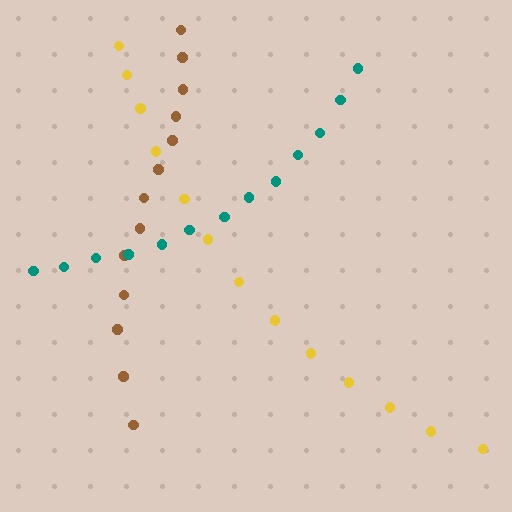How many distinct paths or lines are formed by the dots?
There are 3 distinct paths.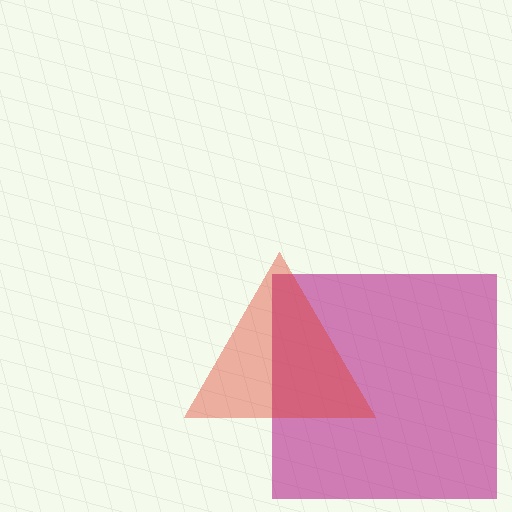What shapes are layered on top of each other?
The layered shapes are: a magenta square, a red triangle.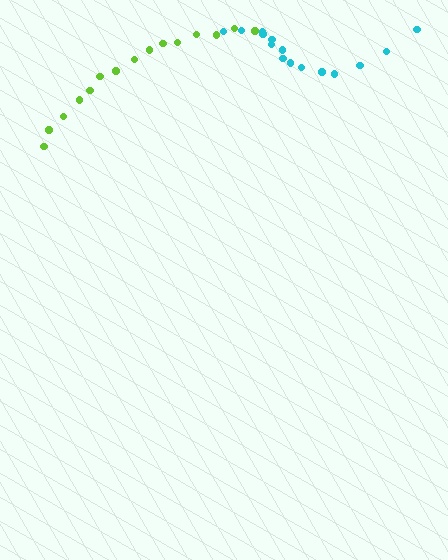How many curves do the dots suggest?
There are 2 distinct paths.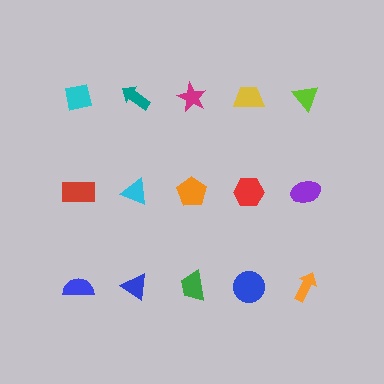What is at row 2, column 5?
A purple ellipse.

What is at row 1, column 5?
A lime triangle.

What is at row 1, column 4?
A yellow trapezoid.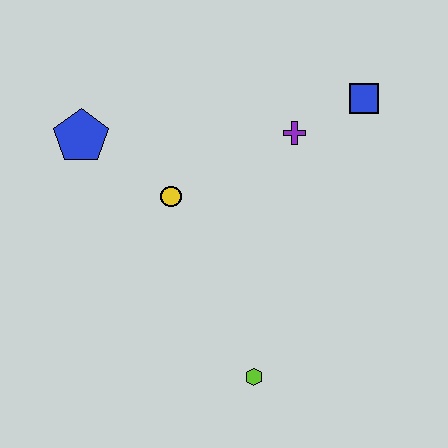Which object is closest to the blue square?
The purple cross is closest to the blue square.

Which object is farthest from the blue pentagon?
The lime hexagon is farthest from the blue pentagon.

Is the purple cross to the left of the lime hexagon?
No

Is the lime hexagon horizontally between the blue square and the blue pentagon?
Yes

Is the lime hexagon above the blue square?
No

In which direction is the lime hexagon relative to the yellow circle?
The lime hexagon is below the yellow circle.